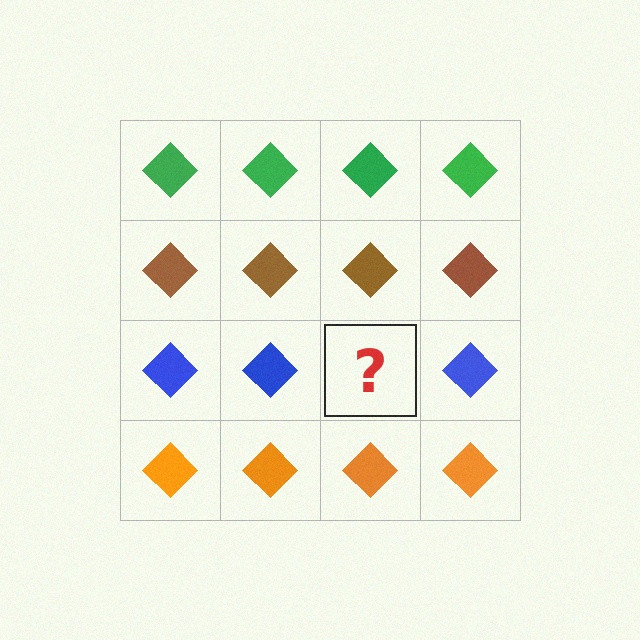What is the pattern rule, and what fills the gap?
The rule is that each row has a consistent color. The gap should be filled with a blue diamond.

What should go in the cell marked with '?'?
The missing cell should contain a blue diamond.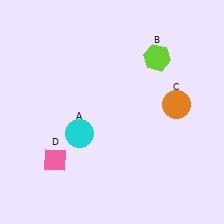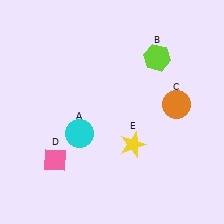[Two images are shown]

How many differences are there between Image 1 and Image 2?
There is 1 difference between the two images.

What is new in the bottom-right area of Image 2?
A yellow star (E) was added in the bottom-right area of Image 2.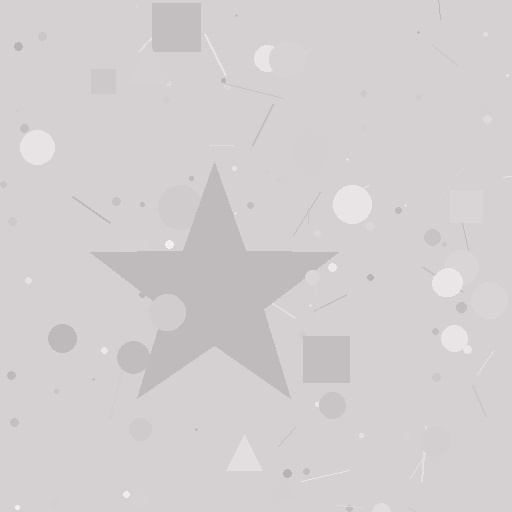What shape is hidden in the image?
A star is hidden in the image.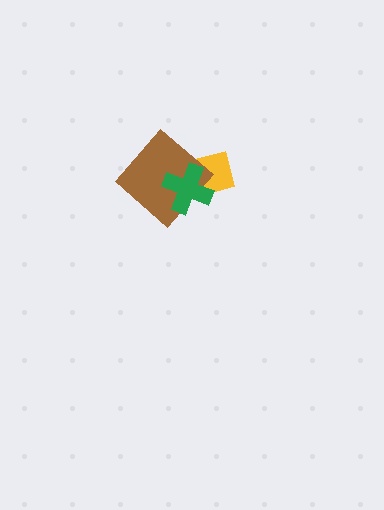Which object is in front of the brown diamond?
The green cross is in front of the brown diamond.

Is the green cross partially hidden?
No, no other shape covers it.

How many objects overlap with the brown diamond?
2 objects overlap with the brown diamond.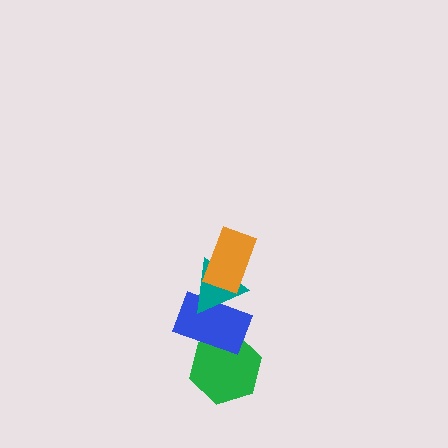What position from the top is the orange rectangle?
The orange rectangle is 1st from the top.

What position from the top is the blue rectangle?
The blue rectangle is 3rd from the top.